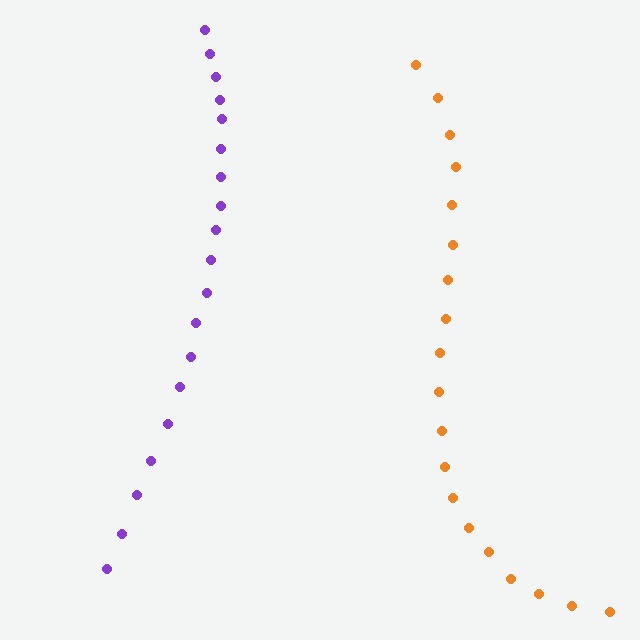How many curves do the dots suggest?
There are 2 distinct paths.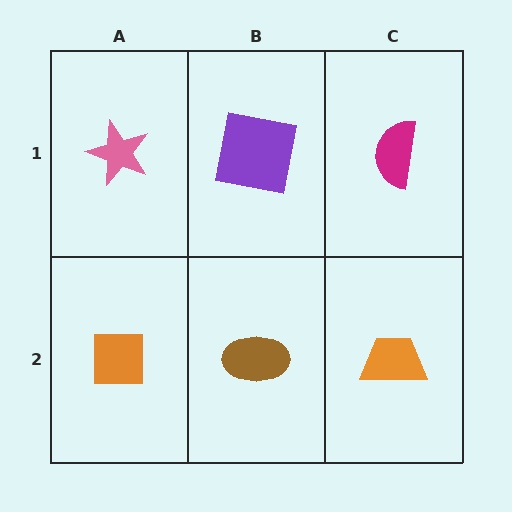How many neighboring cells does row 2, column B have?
3.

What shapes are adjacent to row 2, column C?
A magenta semicircle (row 1, column C), a brown ellipse (row 2, column B).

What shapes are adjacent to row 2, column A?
A pink star (row 1, column A), a brown ellipse (row 2, column B).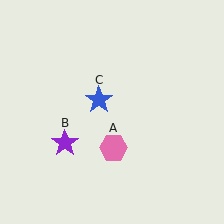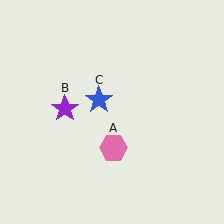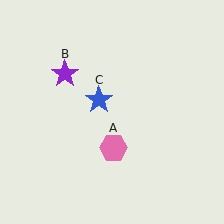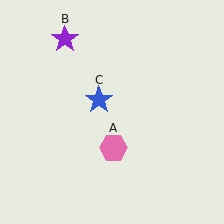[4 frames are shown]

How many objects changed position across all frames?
1 object changed position: purple star (object B).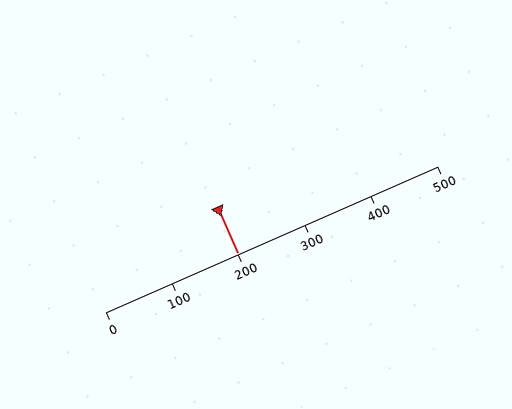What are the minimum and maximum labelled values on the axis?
The axis runs from 0 to 500.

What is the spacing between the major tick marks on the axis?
The major ticks are spaced 100 apart.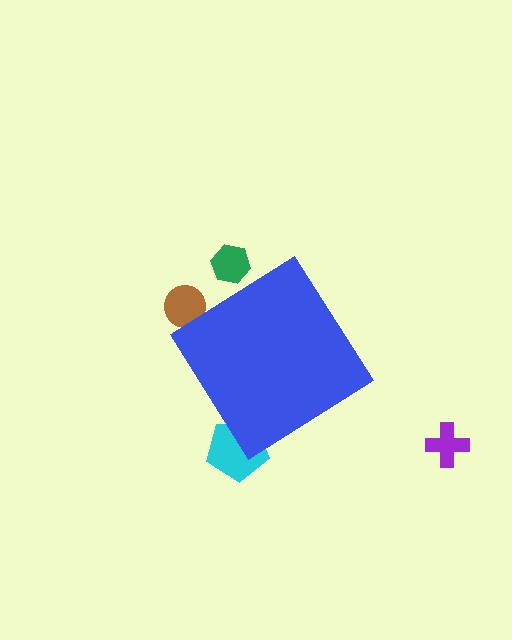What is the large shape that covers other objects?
A blue diamond.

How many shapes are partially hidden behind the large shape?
3 shapes are partially hidden.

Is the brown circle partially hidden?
Yes, the brown circle is partially hidden behind the blue diamond.